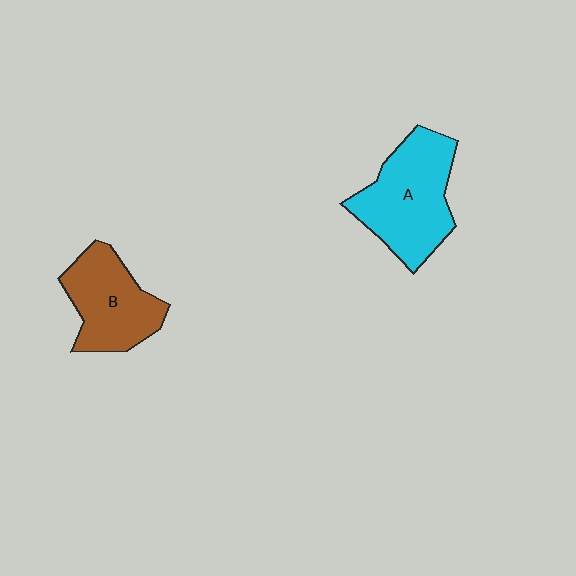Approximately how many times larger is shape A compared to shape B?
Approximately 1.3 times.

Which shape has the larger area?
Shape A (cyan).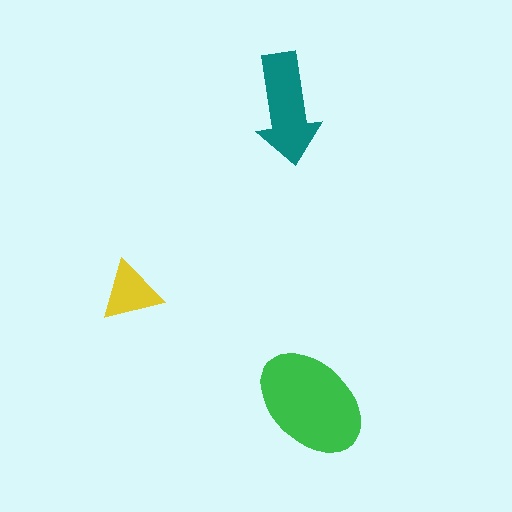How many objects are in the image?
There are 3 objects in the image.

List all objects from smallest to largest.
The yellow triangle, the teal arrow, the green ellipse.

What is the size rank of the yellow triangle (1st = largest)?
3rd.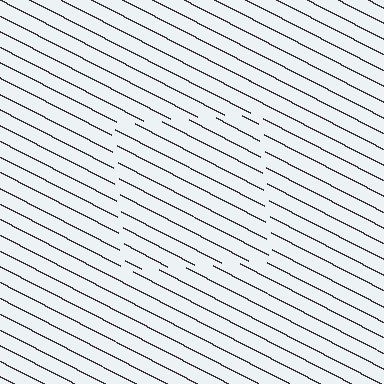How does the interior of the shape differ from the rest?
The interior of the shape contains the same grating, shifted by half a period — the contour is defined by the phase discontinuity where line-ends from the inner and outer gratings abut.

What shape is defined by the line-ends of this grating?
An illusory square. The interior of the shape contains the same grating, shifted by half a period — the contour is defined by the phase discontinuity where line-ends from the inner and outer gratings abut.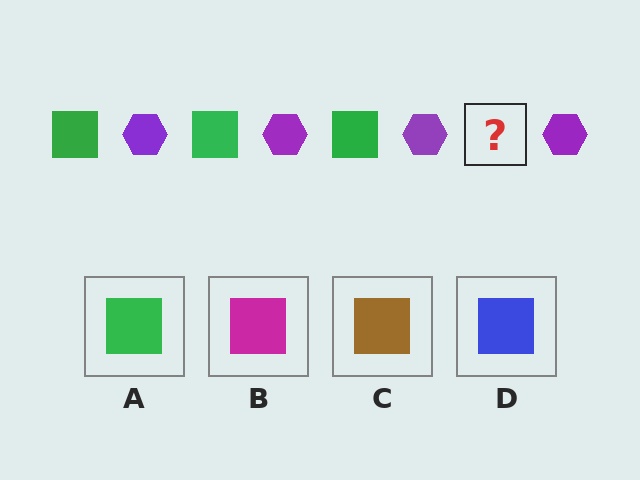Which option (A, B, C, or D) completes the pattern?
A.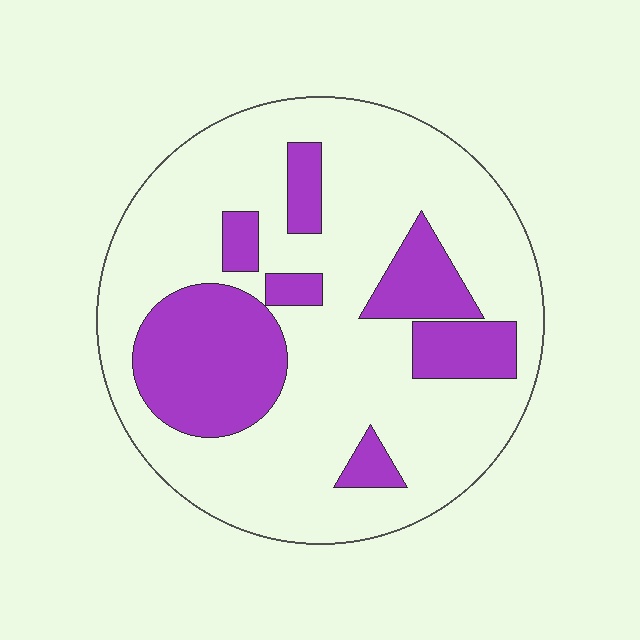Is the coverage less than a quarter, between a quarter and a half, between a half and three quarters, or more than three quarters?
Between a quarter and a half.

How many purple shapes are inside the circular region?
7.